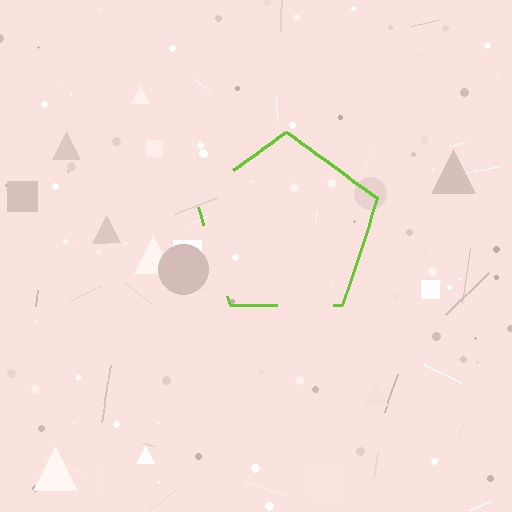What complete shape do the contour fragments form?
The contour fragments form a pentagon.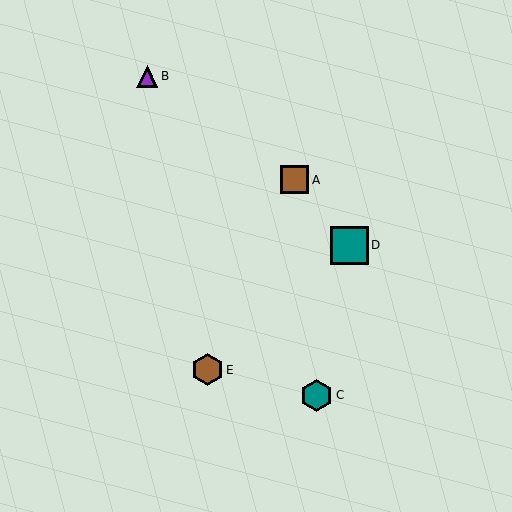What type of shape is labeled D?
Shape D is a teal square.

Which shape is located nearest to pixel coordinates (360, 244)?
The teal square (labeled D) at (350, 245) is nearest to that location.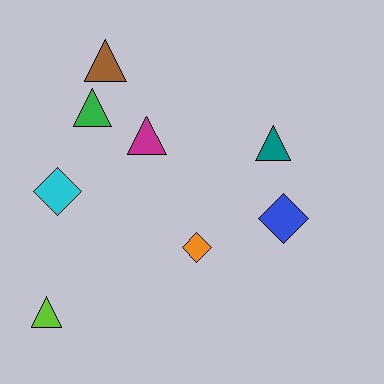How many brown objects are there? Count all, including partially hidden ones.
There is 1 brown object.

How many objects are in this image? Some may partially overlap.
There are 8 objects.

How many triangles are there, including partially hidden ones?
There are 5 triangles.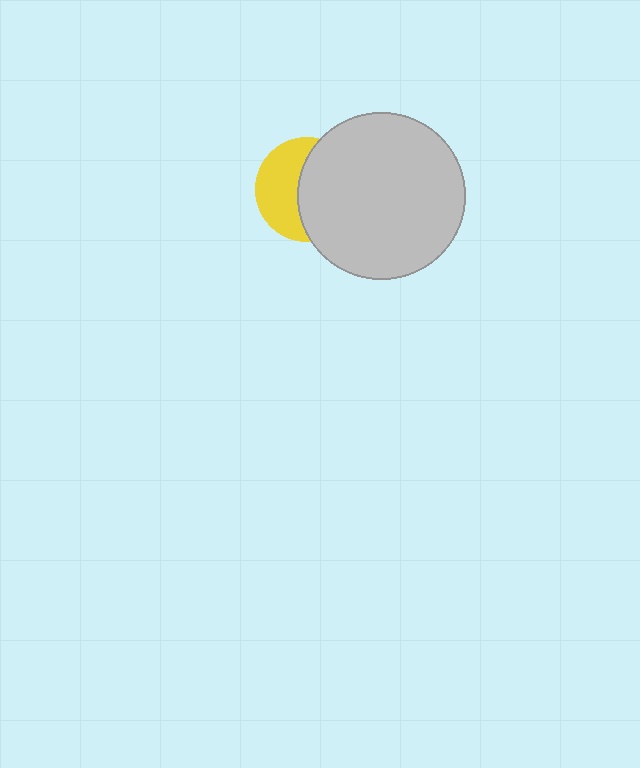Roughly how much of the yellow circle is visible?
About half of it is visible (roughly 45%).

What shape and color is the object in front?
The object in front is a light gray circle.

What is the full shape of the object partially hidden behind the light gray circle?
The partially hidden object is a yellow circle.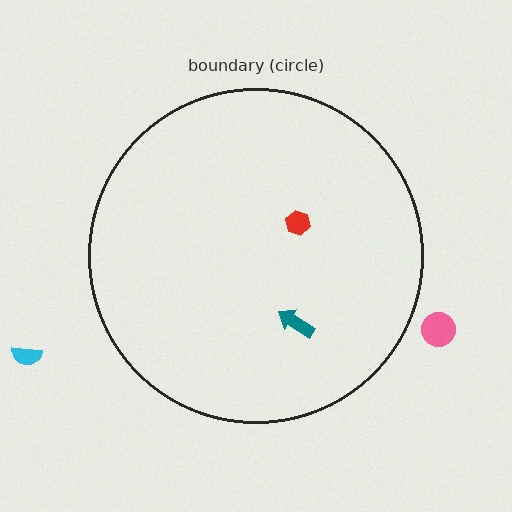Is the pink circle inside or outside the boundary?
Outside.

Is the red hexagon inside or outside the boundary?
Inside.